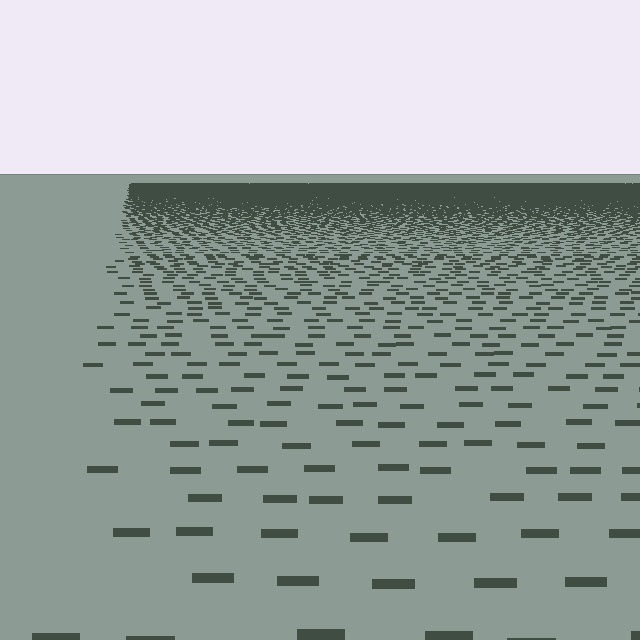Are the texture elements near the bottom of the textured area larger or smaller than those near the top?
Larger. Near the bottom, elements are closer to the viewer and appear at a bigger on-screen size.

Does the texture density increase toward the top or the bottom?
Density increases toward the top.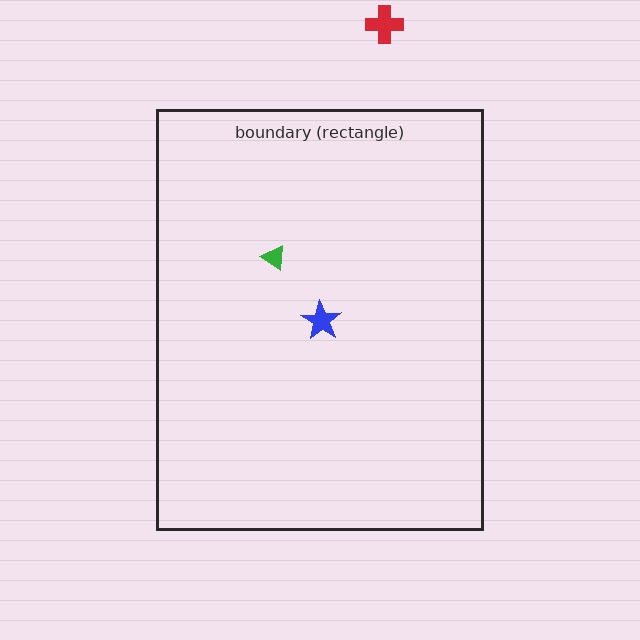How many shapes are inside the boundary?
2 inside, 1 outside.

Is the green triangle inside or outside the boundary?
Inside.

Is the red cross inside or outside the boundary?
Outside.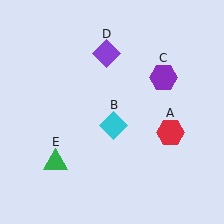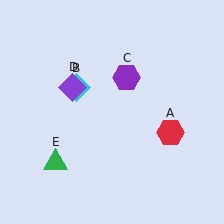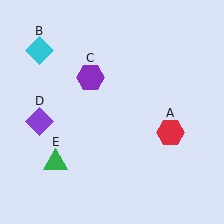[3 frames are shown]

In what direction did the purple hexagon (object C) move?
The purple hexagon (object C) moved left.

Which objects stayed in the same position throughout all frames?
Red hexagon (object A) and green triangle (object E) remained stationary.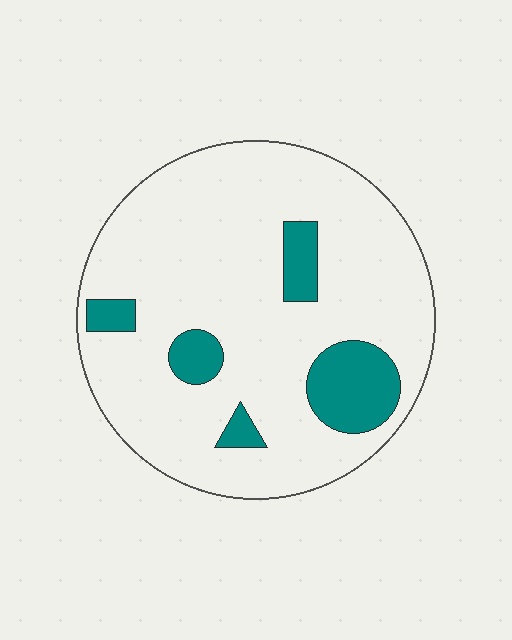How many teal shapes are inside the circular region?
5.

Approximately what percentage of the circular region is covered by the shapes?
Approximately 15%.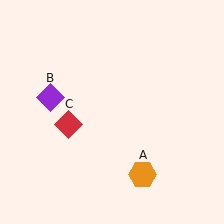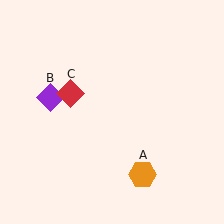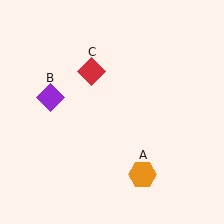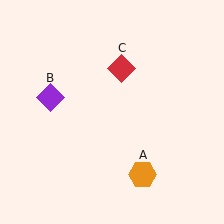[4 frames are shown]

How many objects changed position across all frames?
1 object changed position: red diamond (object C).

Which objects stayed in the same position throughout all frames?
Orange hexagon (object A) and purple diamond (object B) remained stationary.